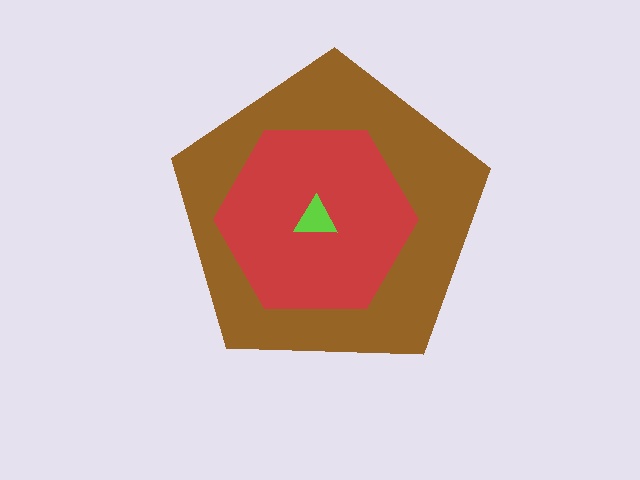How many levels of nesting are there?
3.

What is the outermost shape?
The brown pentagon.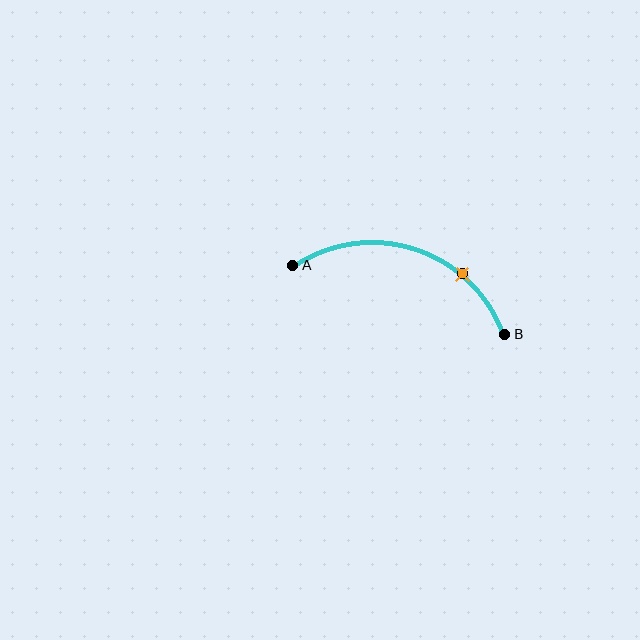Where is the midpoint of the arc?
The arc midpoint is the point on the curve farthest from the straight line joining A and B. It sits above that line.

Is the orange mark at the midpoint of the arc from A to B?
No. The orange mark lies on the arc but is closer to endpoint B. The arc midpoint would be at the point on the curve equidistant along the arc from both A and B.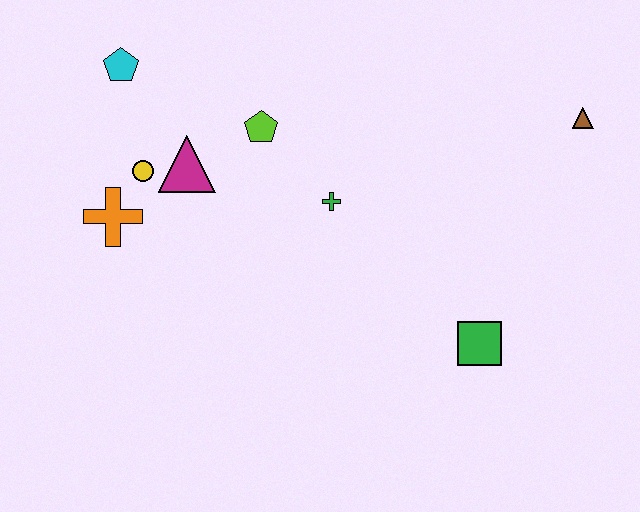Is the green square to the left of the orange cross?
No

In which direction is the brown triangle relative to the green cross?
The brown triangle is to the right of the green cross.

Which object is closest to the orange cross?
The yellow circle is closest to the orange cross.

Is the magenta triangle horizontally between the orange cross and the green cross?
Yes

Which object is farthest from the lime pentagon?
The brown triangle is farthest from the lime pentagon.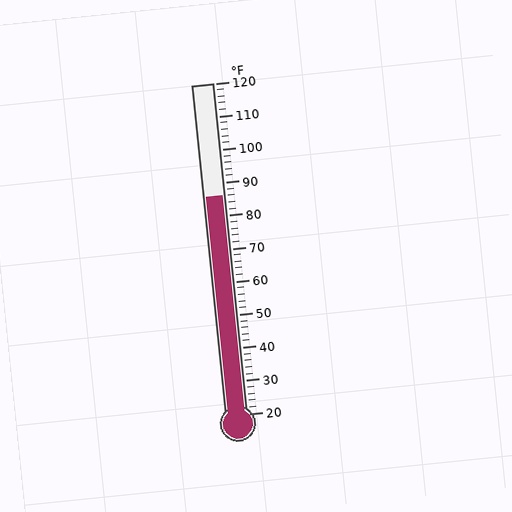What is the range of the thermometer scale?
The thermometer scale ranges from 20°F to 120°F.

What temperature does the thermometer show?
The thermometer shows approximately 86°F.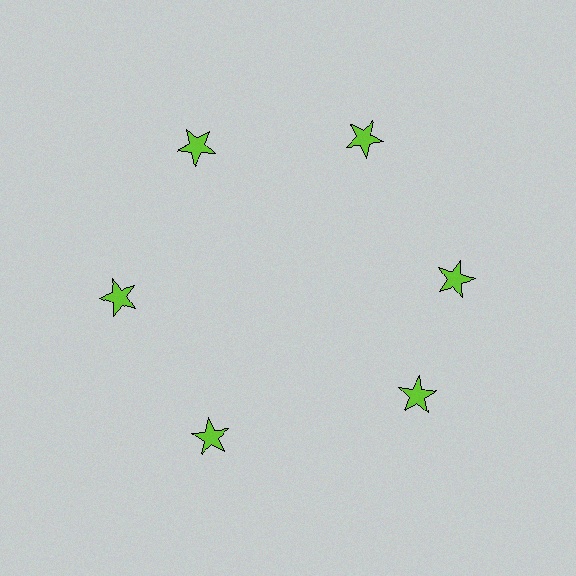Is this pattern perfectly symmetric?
No. The 6 lime stars are arranged in a ring, but one element near the 5 o'clock position is rotated out of alignment along the ring, breaking the 6-fold rotational symmetry.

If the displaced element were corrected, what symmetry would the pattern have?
It would have 6-fold rotational symmetry — the pattern would map onto itself every 60 degrees.